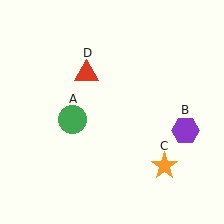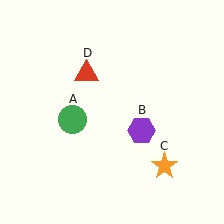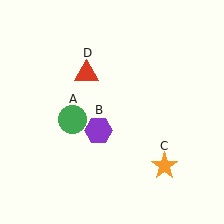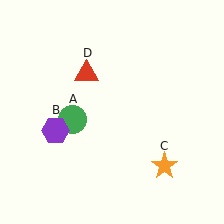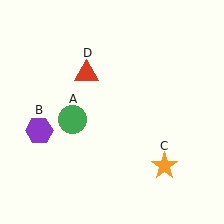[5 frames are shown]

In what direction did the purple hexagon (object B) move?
The purple hexagon (object B) moved left.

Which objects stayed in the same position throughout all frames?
Green circle (object A) and orange star (object C) and red triangle (object D) remained stationary.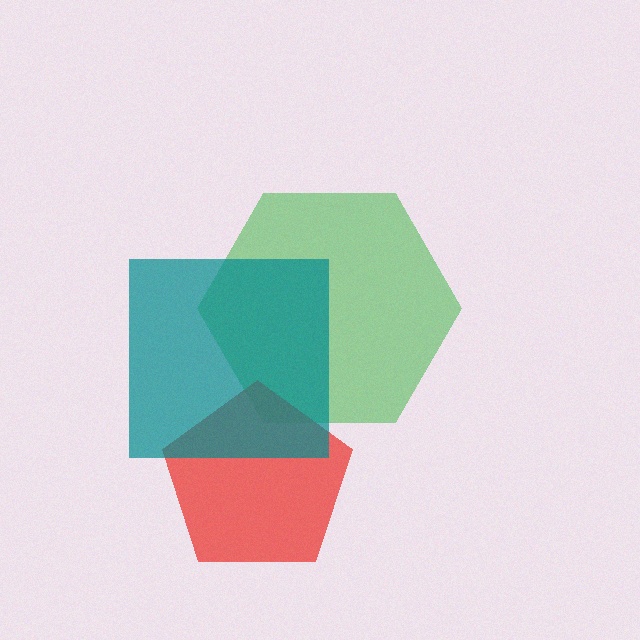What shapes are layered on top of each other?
The layered shapes are: a green hexagon, a red pentagon, a teal square.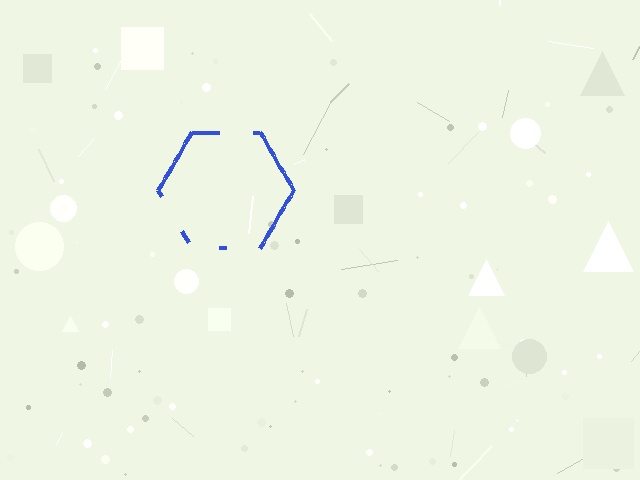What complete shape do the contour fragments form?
The contour fragments form a hexagon.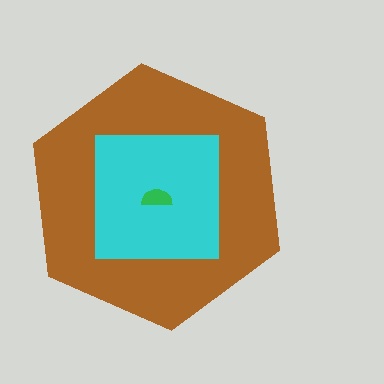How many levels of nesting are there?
3.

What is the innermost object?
The green semicircle.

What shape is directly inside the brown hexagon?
The cyan square.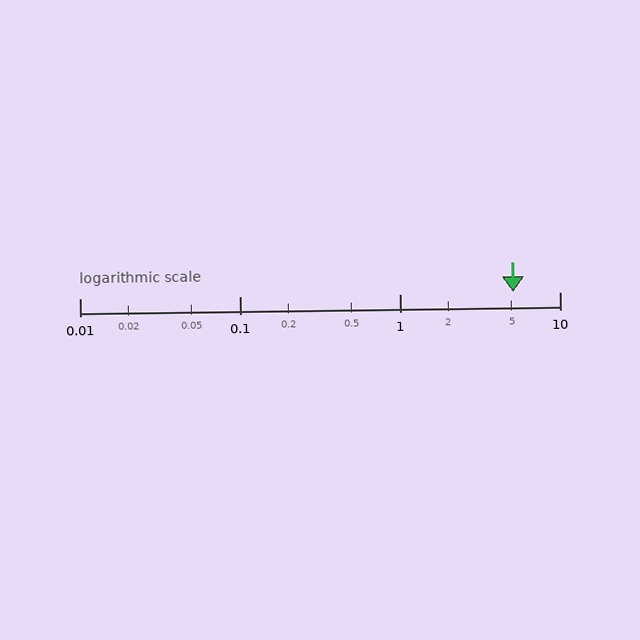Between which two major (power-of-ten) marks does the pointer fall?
The pointer is between 1 and 10.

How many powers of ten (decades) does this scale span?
The scale spans 3 decades, from 0.01 to 10.